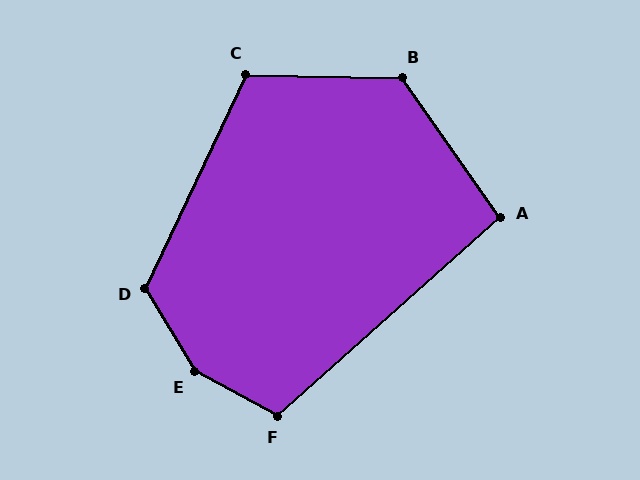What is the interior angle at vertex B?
Approximately 126 degrees (obtuse).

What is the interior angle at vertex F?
Approximately 110 degrees (obtuse).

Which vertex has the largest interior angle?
E, at approximately 149 degrees.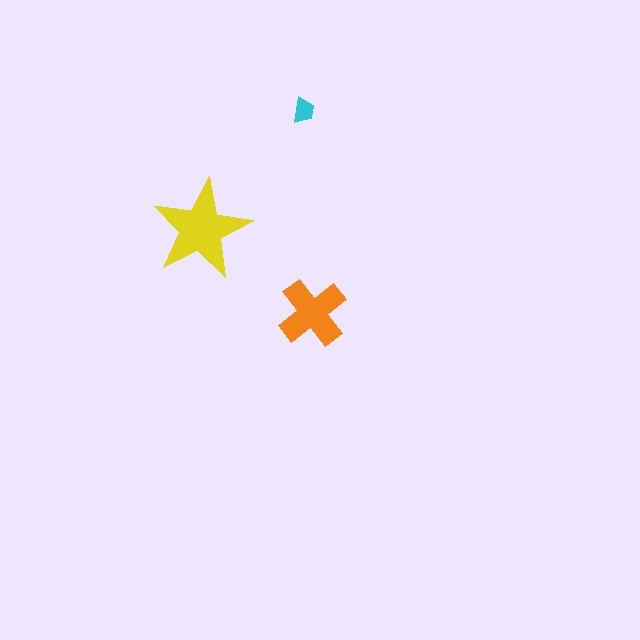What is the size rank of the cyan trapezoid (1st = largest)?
3rd.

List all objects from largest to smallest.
The yellow star, the orange cross, the cyan trapezoid.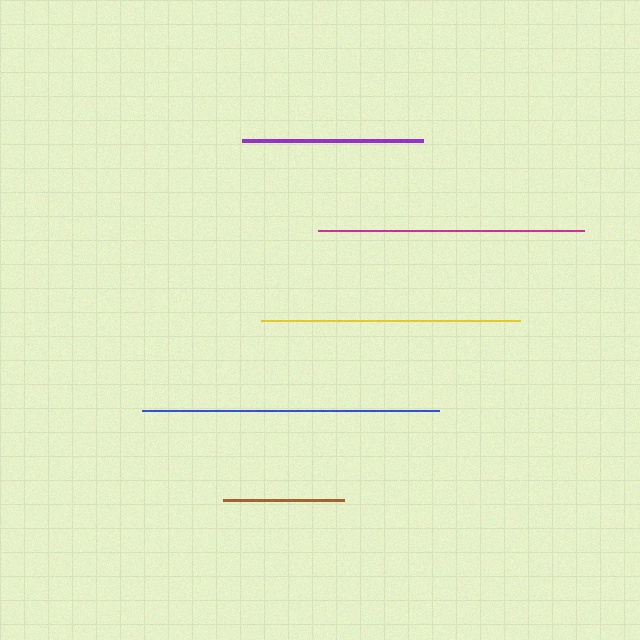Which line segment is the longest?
The blue line is the longest at approximately 297 pixels.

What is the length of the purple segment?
The purple segment is approximately 181 pixels long.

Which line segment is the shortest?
The brown line is the shortest at approximately 121 pixels.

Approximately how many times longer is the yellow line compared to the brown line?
The yellow line is approximately 2.1 times the length of the brown line.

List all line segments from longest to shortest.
From longest to shortest: blue, magenta, yellow, purple, brown.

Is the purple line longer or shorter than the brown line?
The purple line is longer than the brown line.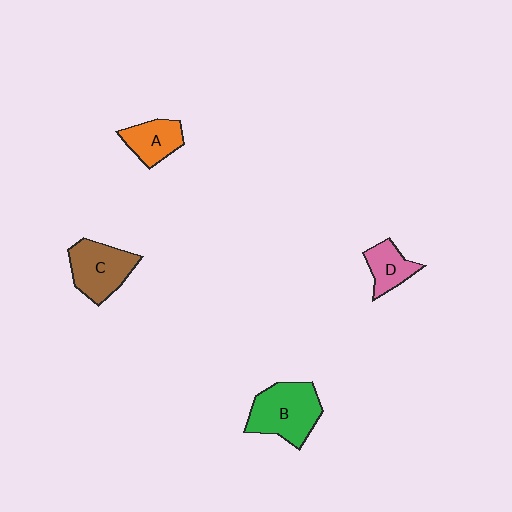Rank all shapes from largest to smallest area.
From largest to smallest: B (green), C (brown), A (orange), D (pink).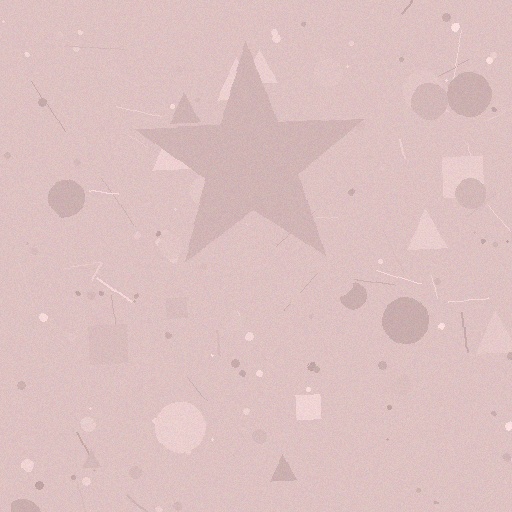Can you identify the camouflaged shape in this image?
The camouflaged shape is a star.